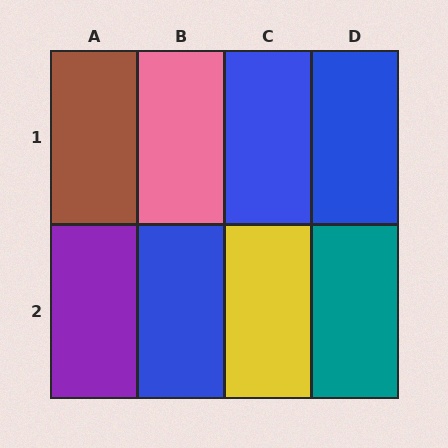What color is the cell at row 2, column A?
Purple.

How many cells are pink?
1 cell is pink.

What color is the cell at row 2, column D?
Teal.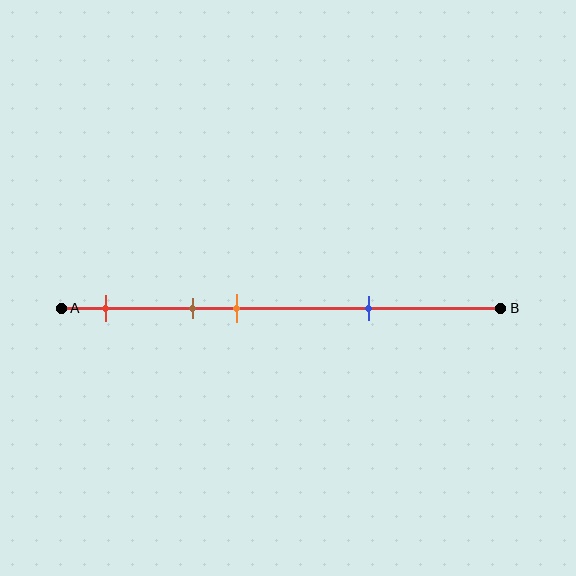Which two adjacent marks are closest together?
The brown and orange marks are the closest adjacent pair.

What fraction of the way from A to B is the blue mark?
The blue mark is approximately 70% (0.7) of the way from A to B.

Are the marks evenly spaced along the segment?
No, the marks are not evenly spaced.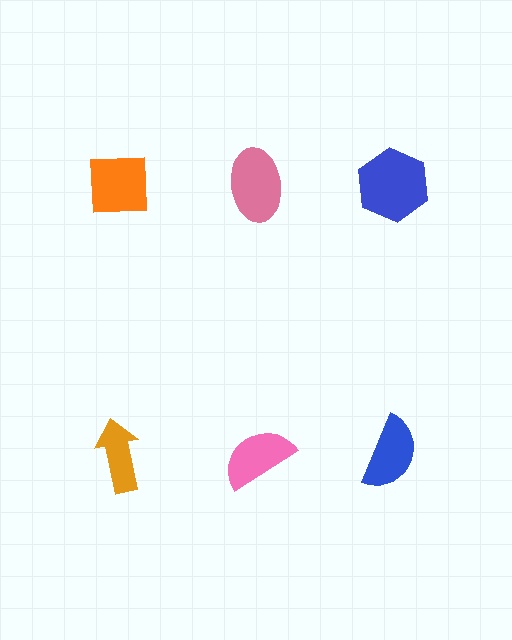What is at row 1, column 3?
A blue hexagon.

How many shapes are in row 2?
3 shapes.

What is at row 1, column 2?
A pink ellipse.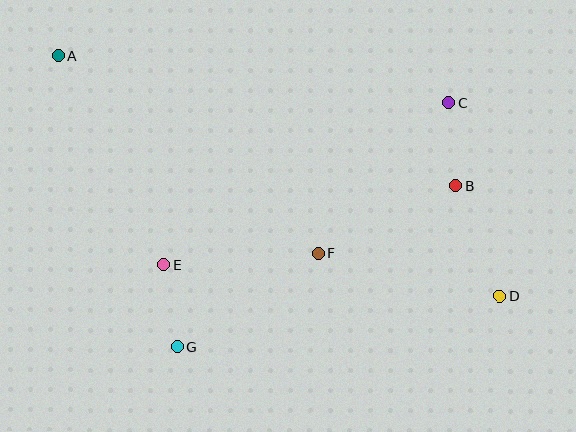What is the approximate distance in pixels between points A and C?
The distance between A and C is approximately 393 pixels.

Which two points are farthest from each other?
Points A and D are farthest from each other.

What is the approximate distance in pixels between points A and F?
The distance between A and F is approximately 326 pixels.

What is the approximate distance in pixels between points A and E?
The distance between A and E is approximately 233 pixels.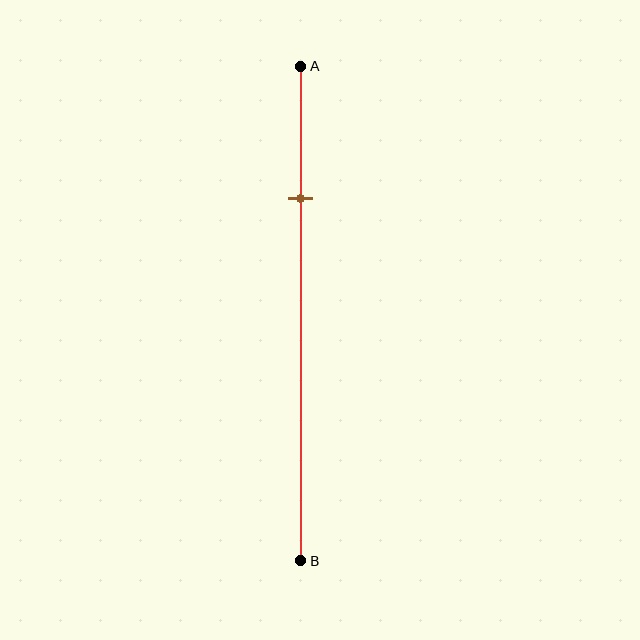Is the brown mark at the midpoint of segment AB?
No, the mark is at about 25% from A, not at the 50% midpoint.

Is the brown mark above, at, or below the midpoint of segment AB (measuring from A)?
The brown mark is above the midpoint of segment AB.